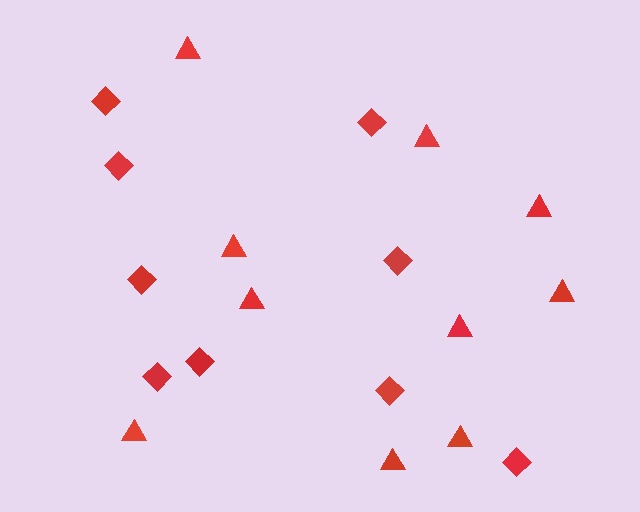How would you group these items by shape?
There are 2 groups: one group of diamonds (9) and one group of triangles (10).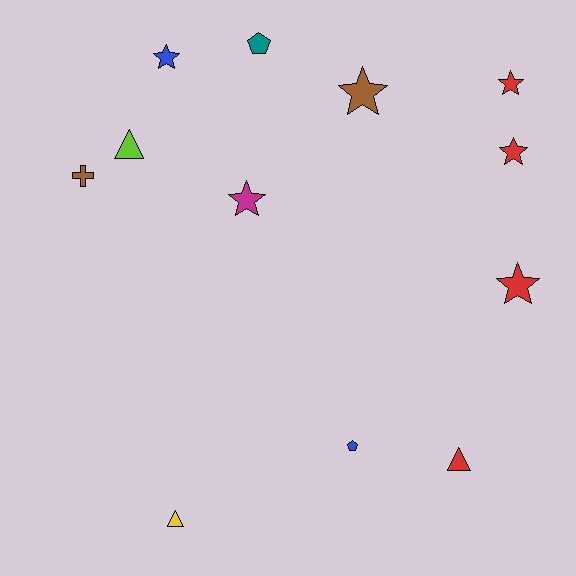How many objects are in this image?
There are 12 objects.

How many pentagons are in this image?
There are 2 pentagons.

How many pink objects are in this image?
There are no pink objects.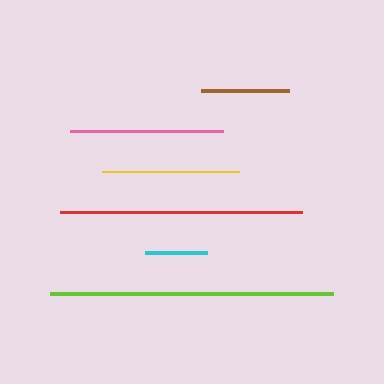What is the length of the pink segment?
The pink segment is approximately 153 pixels long.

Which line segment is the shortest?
The cyan line is the shortest at approximately 62 pixels.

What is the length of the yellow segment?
The yellow segment is approximately 137 pixels long.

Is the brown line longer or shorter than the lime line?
The lime line is longer than the brown line.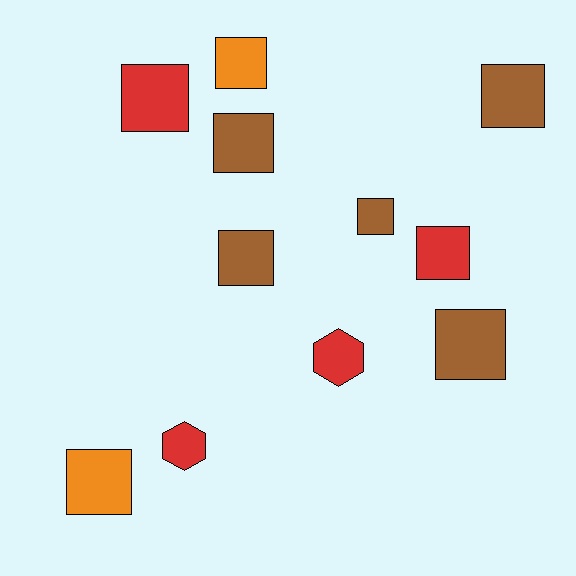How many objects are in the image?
There are 11 objects.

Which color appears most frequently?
Brown, with 5 objects.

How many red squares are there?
There are 2 red squares.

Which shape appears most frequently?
Square, with 9 objects.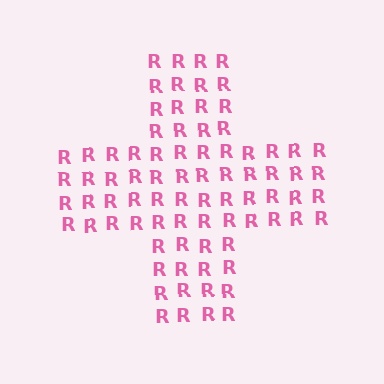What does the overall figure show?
The overall figure shows a cross.